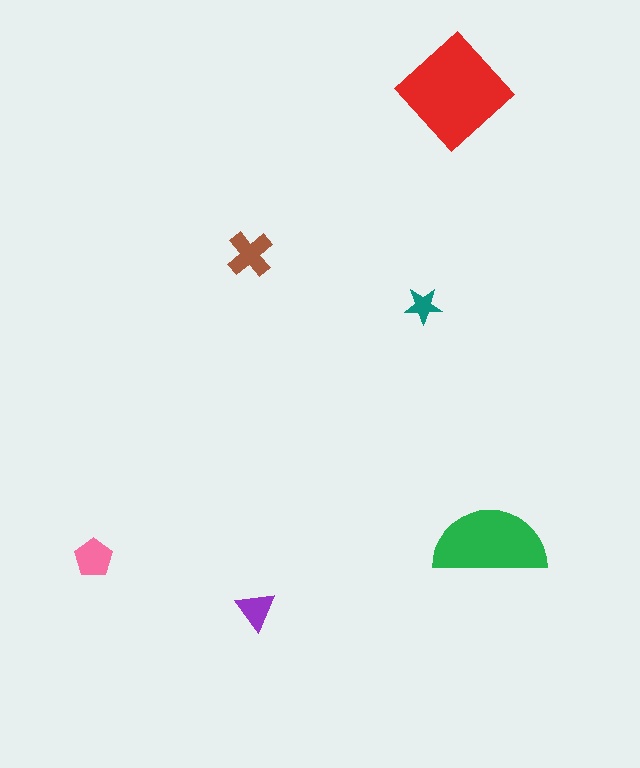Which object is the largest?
The red diamond.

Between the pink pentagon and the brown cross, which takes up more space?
The brown cross.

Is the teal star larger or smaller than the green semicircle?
Smaller.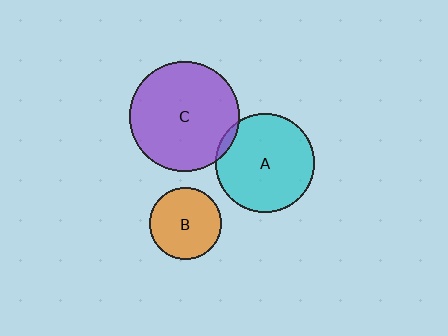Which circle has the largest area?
Circle C (purple).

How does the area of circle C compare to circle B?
Approximately 2.4 times.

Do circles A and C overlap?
Yes.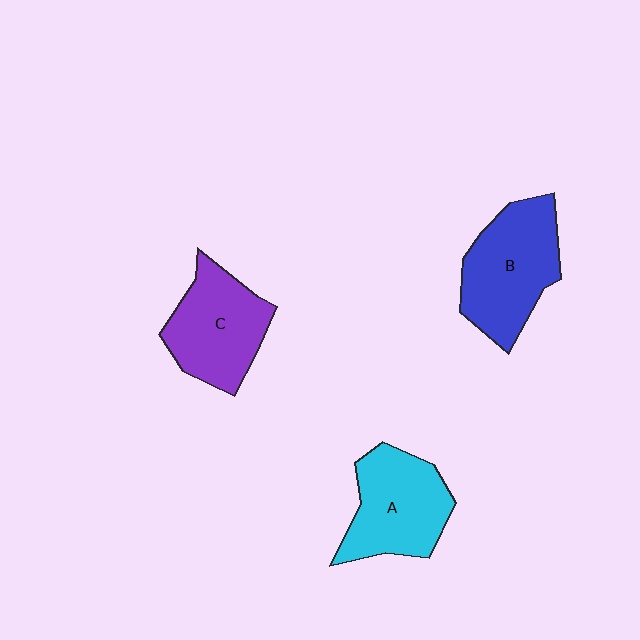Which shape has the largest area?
Shape B (blue).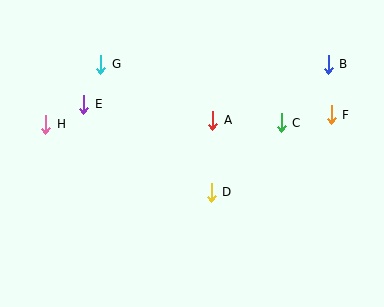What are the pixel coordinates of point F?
Point F is at (331, 115).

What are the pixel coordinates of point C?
Point C is at (281, 123).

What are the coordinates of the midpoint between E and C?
The midpoint between E and C is at (183, 113).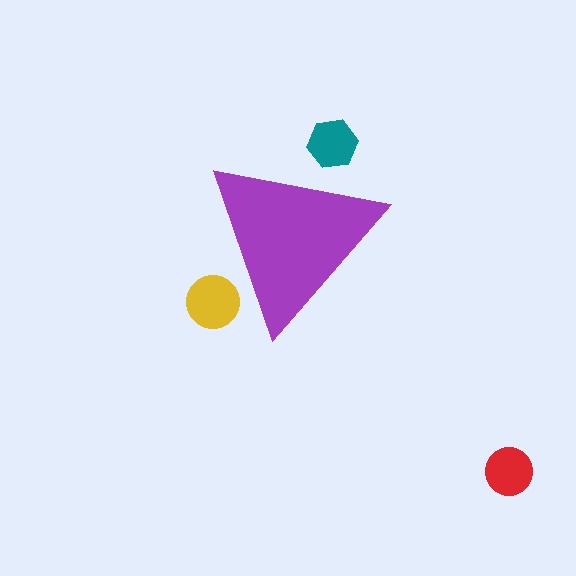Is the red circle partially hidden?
No, the red circle is fully visible.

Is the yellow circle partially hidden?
Yes, the yellow circle is partially hidden behind the purple triangle.